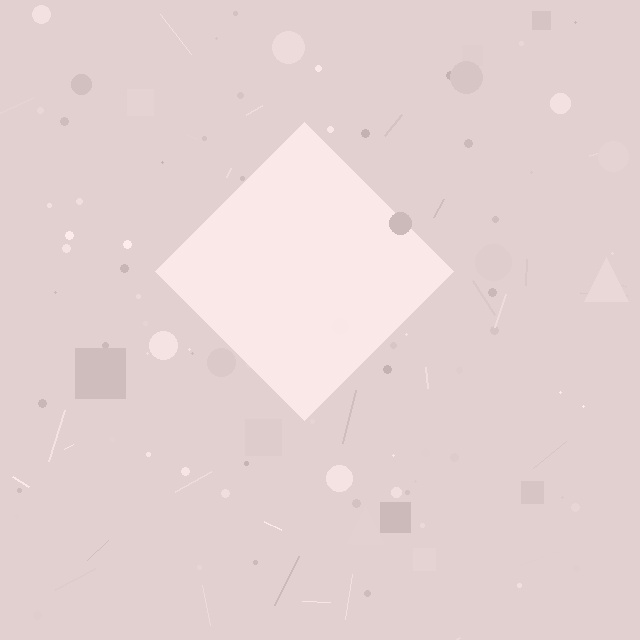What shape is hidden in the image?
A diamond is hidden in the image.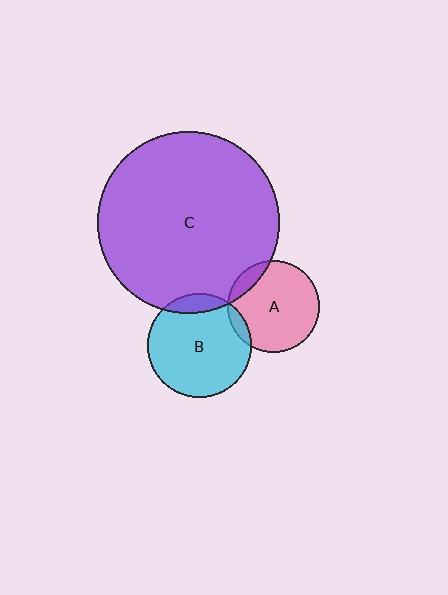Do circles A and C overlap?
Yes.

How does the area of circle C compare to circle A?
Approximately 3.9 times.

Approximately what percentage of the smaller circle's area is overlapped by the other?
Approximately 10%.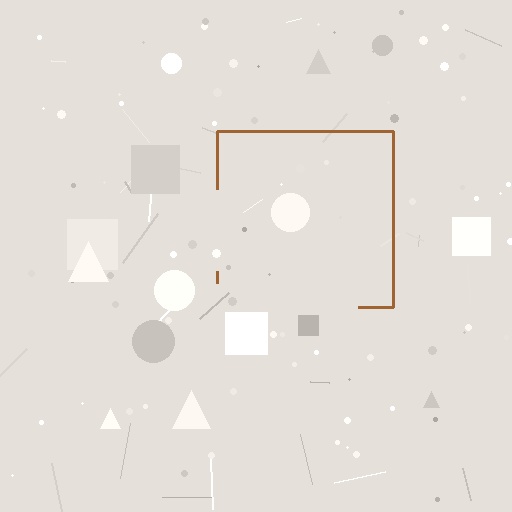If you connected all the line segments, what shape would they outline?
They would outline a square.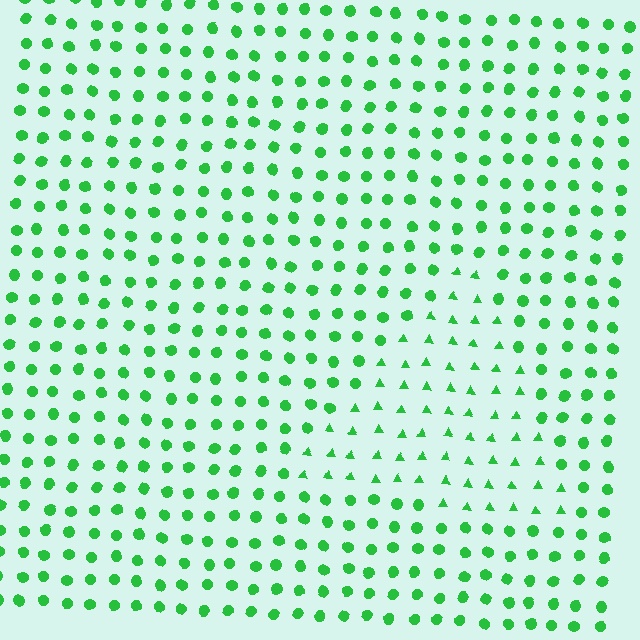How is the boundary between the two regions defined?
The boundary is defined by a change in element shape: triangles inside vs. circles outside. All elements share the same color and spacing.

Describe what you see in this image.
The image is filled with small green elements arranged in a uniform grid. A triangle-shaped region contains triangles, while the surrounding area contains circles. The boundary is defined purely by the change in element shape.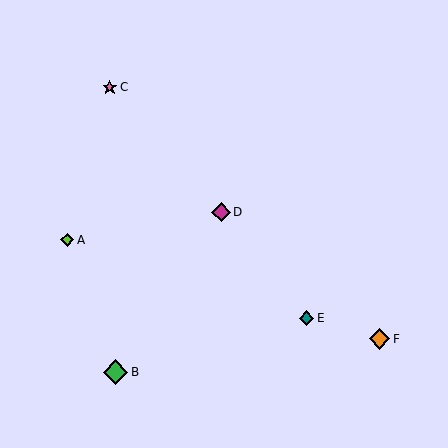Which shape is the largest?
The green diamond (labeled B) is the largest.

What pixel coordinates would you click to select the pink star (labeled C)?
Click at (110, 87) to select the pink star C.